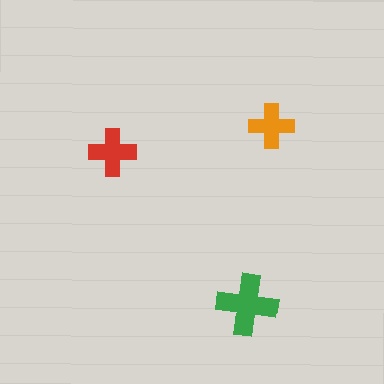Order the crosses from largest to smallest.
the green one, the red one, the orange one.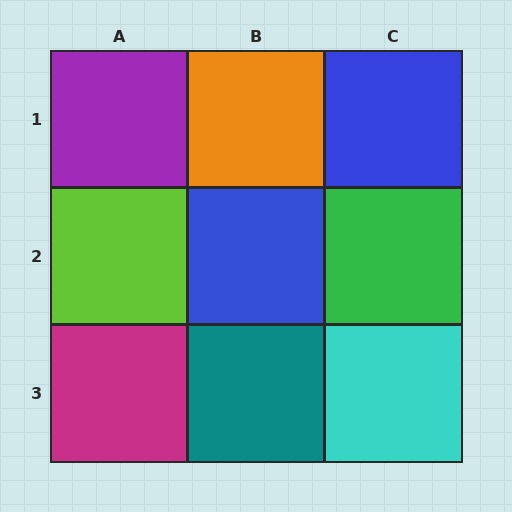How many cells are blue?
2 cells are blue.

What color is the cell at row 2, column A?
Lime.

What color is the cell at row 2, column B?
Blue.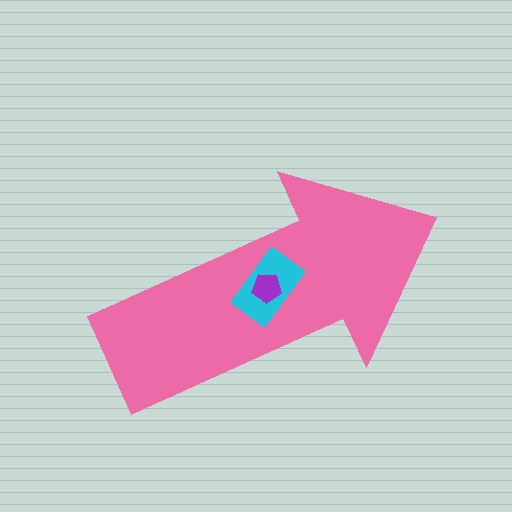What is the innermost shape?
The purple pentagon.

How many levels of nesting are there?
3.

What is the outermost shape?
The pink arrow.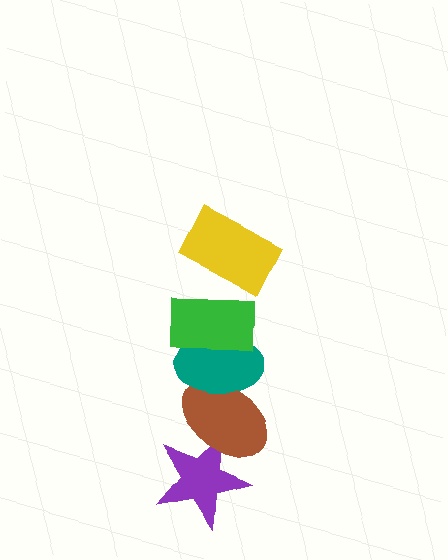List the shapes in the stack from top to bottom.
From top to bottom: the yellow rectangle, the green rectangle, the teal ellipse, the brown ellipse, the purple star.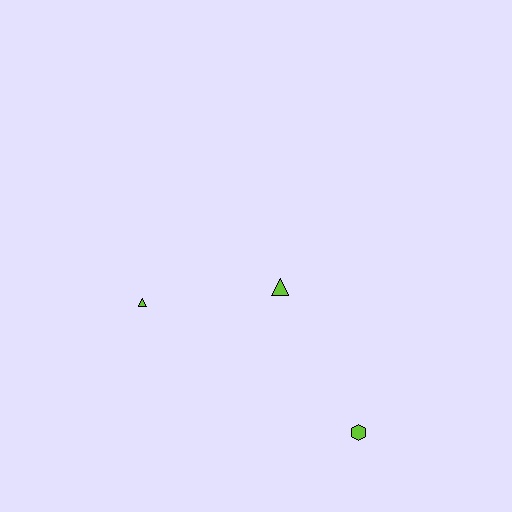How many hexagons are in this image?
There is 1 hexagon.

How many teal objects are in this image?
There are no teal objects.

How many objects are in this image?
There are 3 objects.